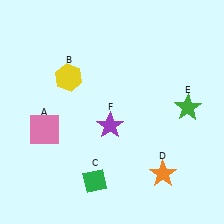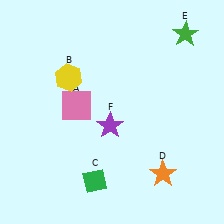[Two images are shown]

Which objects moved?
The objects that moved are: the pink square (A), the green star (E).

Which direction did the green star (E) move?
The green star (E) moved up.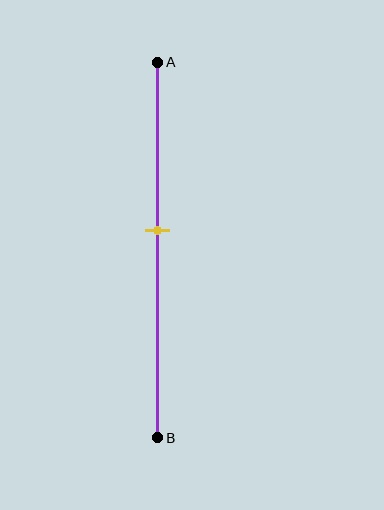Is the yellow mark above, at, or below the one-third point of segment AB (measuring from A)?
The yellow mark is below the one-third point of segment AB.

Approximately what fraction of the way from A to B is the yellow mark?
The yellow mark is approximately 45% of the way from A to B.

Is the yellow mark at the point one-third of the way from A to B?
No, the mark is at about 45% from A, not at the 33% one-third point.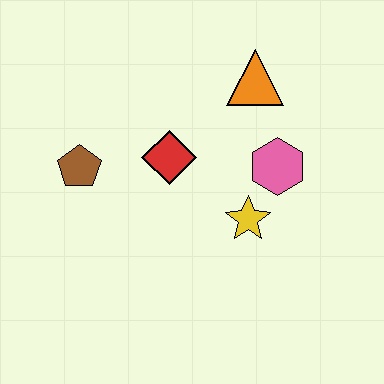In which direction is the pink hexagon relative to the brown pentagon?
The pink hexagon is to the right of the brown pentagon.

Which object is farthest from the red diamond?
The orange triangle is farthest from the red diamond.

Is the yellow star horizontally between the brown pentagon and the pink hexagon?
Yes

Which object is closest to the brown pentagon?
The red diamond is closest to the brown pentagon.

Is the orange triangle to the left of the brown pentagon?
No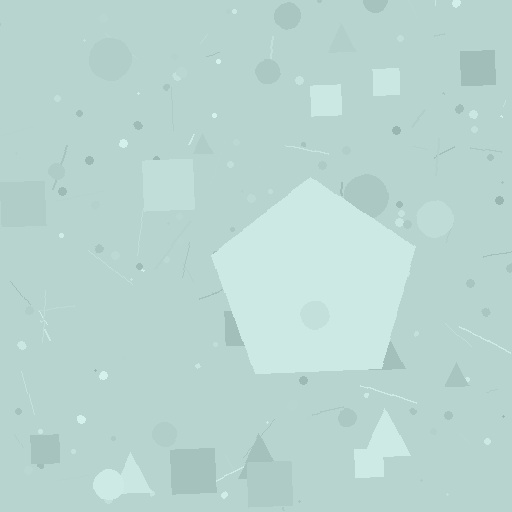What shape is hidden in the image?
A pentagon is hidden in the image.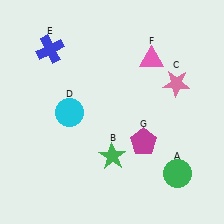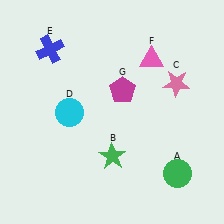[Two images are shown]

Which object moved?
The magenta pentagon (G) moved up.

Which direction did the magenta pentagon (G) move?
The magenta pentagon (G) moved up.